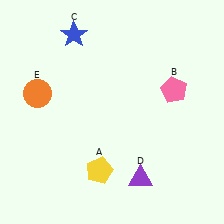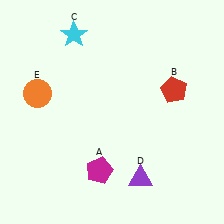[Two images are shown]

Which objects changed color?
A changed from yellow to magenta. B changed from pink to red. C changed from blue to cyan.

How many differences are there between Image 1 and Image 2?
There are 3 differences between the two images.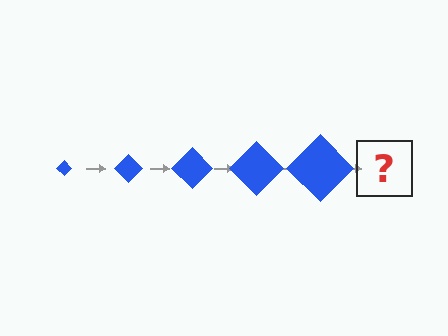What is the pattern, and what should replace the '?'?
The pattern is that the diamond gets progressively larger each step. The '?' should be a blue diamond, larger than the previous one.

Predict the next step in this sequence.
The next step is a blue diamond, larger than the previous one.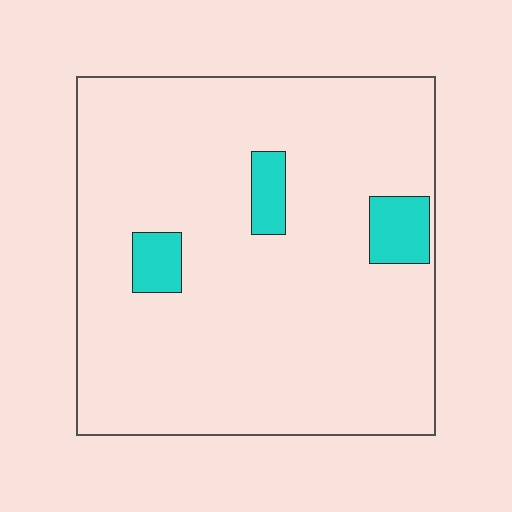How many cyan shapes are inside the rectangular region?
3.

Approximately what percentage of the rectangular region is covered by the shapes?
Approximately 10%.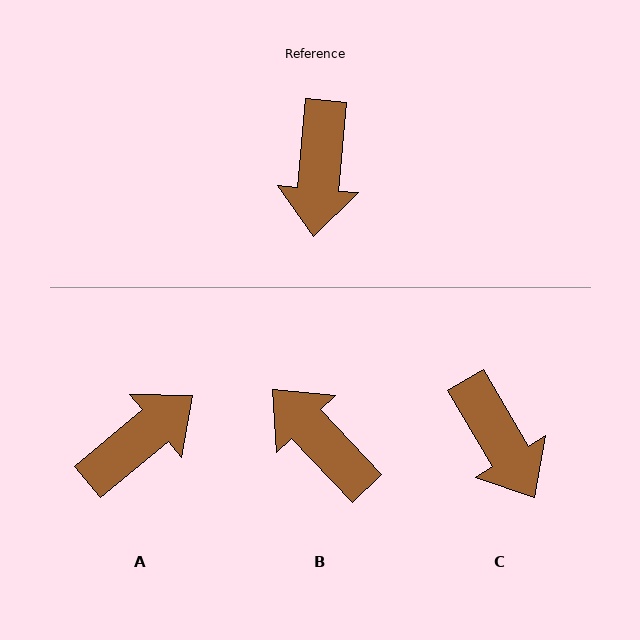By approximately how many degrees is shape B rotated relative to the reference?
Approximately 131 degrees clockwise.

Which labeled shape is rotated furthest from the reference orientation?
A, about 135 degrees away.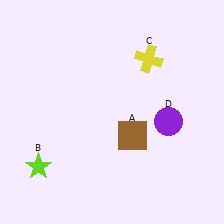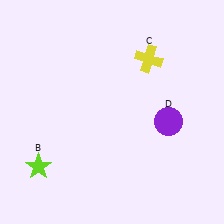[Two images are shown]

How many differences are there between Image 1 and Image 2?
There is 1 difference between the two images.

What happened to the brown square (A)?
The brown square (A) was removed in Image 2. It was in the bottom-right area of Image 1.